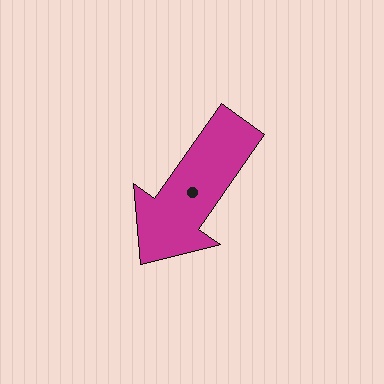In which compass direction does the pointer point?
Southwest.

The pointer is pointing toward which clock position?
Roughly 7 o'clock.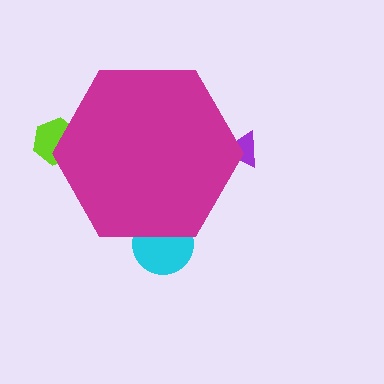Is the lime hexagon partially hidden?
Yes, the lime hexagon is partially hidden behind the magenta hexagon.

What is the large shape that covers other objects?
A magenta hexagon.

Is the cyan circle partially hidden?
Yes, the cyan circle is partially hidden behind the magenta hexagon.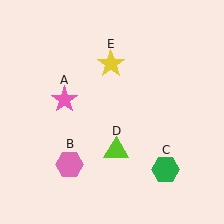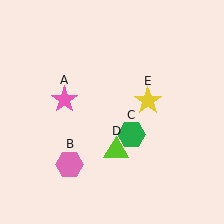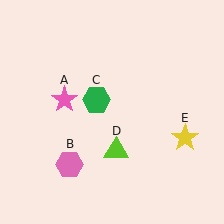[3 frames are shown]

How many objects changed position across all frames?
2 objects changed position: green hexagon (object C), yellow star (object E).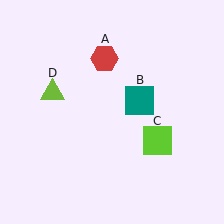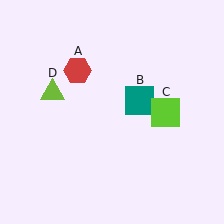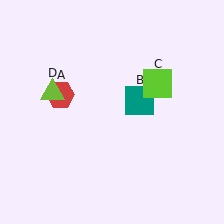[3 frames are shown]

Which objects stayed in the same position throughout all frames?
Teal square (object B) and lime triangle (object D) remained stationary.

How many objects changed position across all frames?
2 objects changed position: red hexagon (object A), lime square (object C).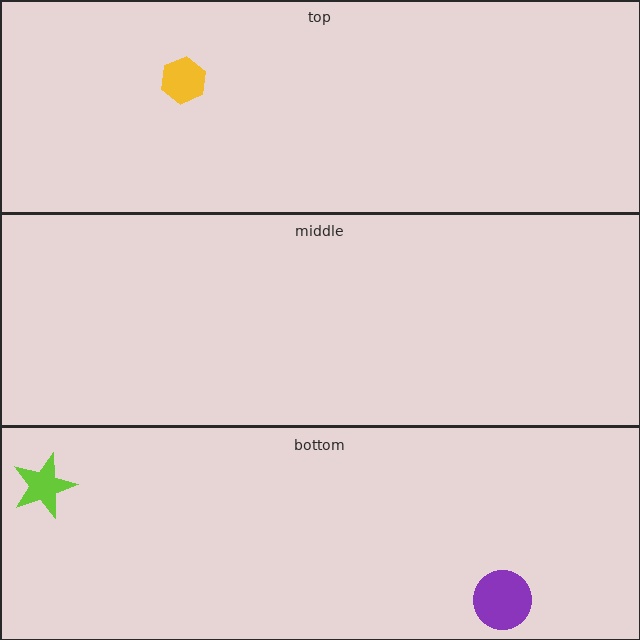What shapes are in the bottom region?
The lime star, the purple circle.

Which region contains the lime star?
The bottom region.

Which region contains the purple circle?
The bottom region.